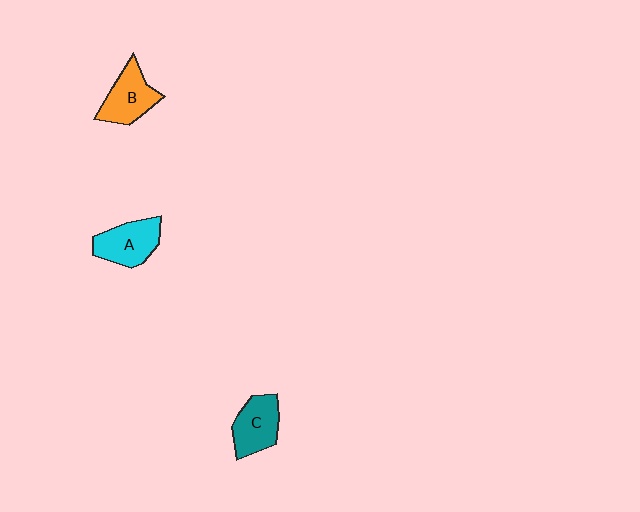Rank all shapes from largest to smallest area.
From largest to smallest: A (cyan), B (orange), C (teal).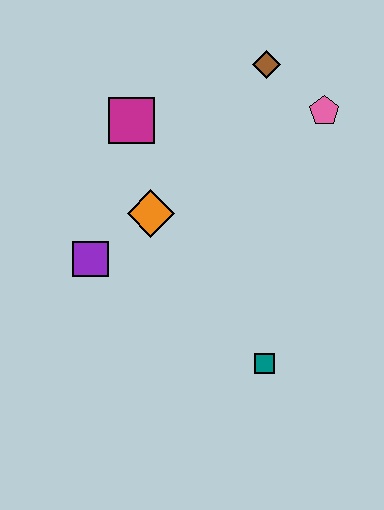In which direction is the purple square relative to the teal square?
The purple square is to the left of the teal square.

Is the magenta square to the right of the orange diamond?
No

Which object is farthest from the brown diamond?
The teal square is farthest from the brown diamond.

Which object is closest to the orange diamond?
The purple square is closest to the orange diamond.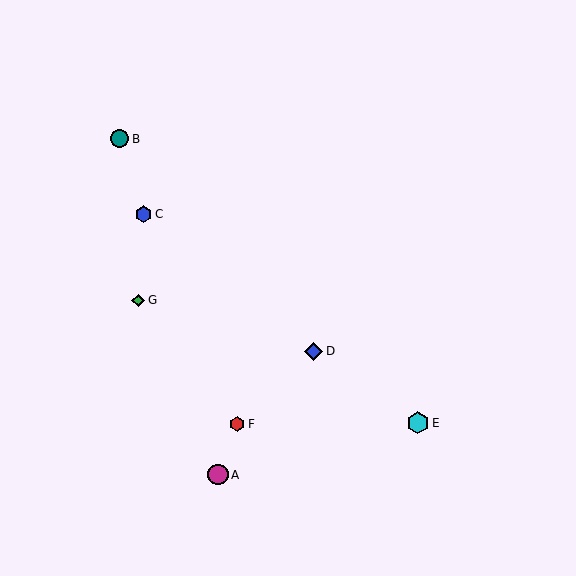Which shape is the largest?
The cyan hexagon (labeled E) is the largest.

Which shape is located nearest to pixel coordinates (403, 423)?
The cyan hexagon (labeled E) at (418, 423) is nearest to that location.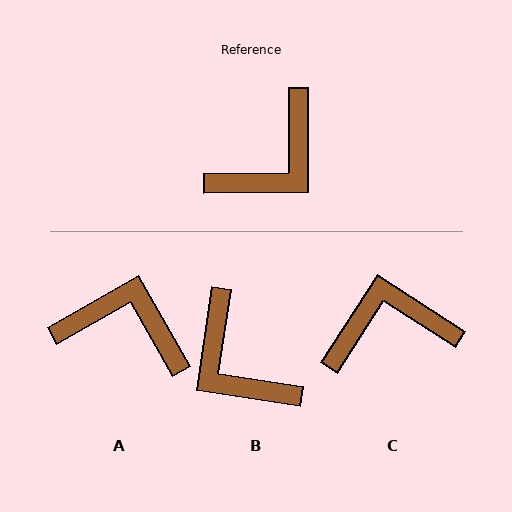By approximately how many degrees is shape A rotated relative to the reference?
Approximately 119 degrees counter-clockwise.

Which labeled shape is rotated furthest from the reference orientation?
C, about 147 degrees away.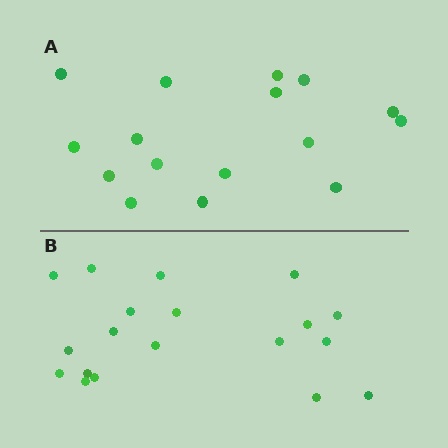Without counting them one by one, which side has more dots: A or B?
Region B (the bottom region) has more dots.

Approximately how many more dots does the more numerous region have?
Region B has just a few more — roughly 2 or 3 more dots than region A.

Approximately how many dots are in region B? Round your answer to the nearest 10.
About 20 dots. (The exact count is 19, which rounds to 20.)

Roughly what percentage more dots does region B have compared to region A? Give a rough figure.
About 20% more.